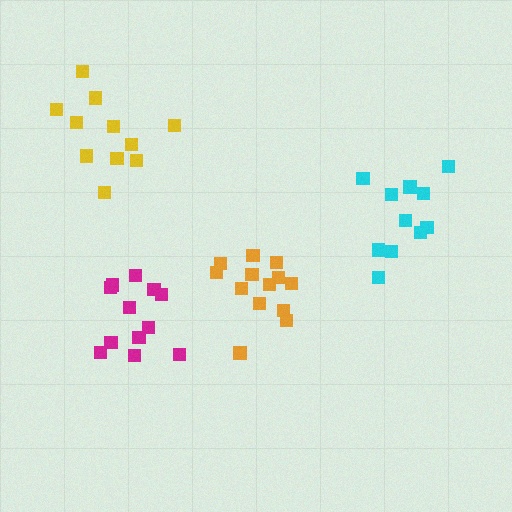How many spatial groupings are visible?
There are 4 spatial groupings.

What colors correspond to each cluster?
The clusters are colored: orange, magenta, yellow, cyan.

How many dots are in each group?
Group 1: 13 dots, Group 2: 12 dots, Group 3: 11 dots, Group 4: 11 dots (47 total).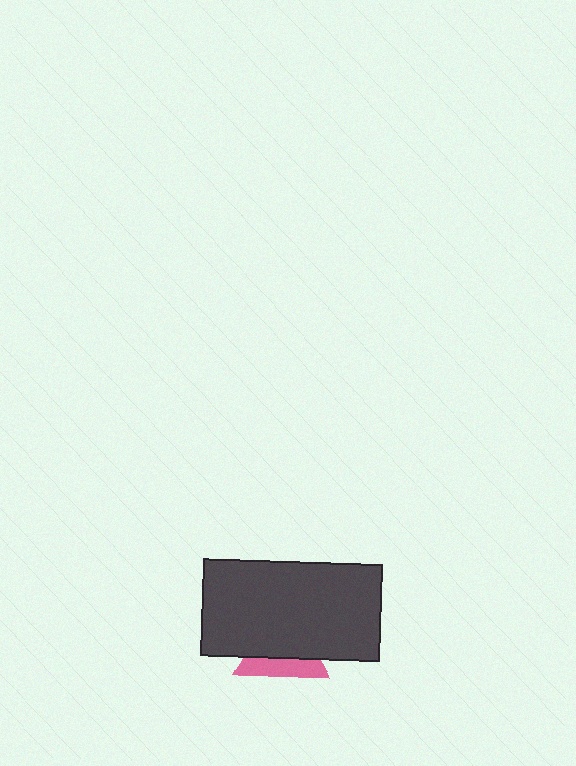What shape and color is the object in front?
The object in front is a dark gray rectangle.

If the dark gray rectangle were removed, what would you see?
You would see the complete pink triangle.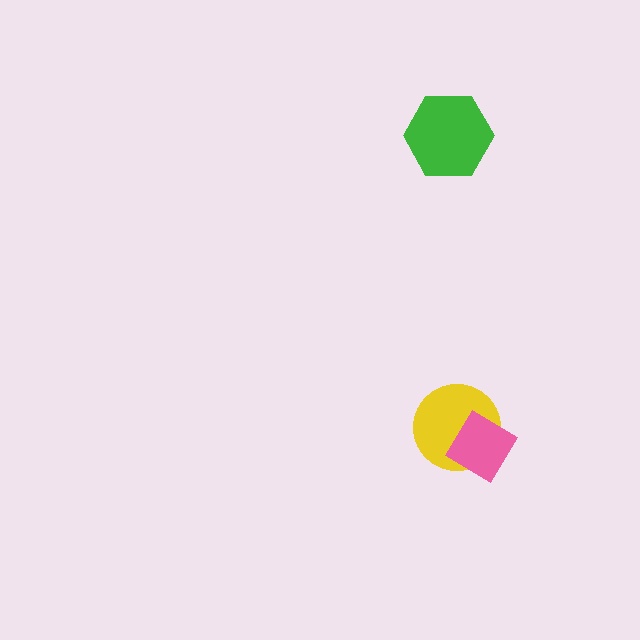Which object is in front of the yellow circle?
The pink diamond is in front of the yellow circle.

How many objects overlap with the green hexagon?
0 objects overlap with the green hexagon.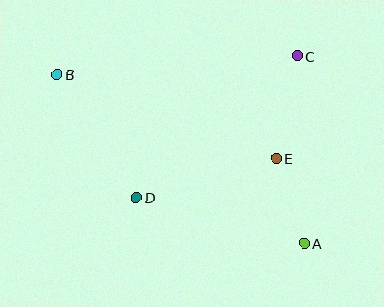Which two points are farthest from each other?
Points A and B are farthest from each other.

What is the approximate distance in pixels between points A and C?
The distance between A and C is approximately 188 pixels.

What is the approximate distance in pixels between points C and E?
The distance between C and E is approximately 104 pixels.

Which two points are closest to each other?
Points A and E are closest to each other.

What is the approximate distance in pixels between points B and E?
The distance between B and E is approximately 235 pixels.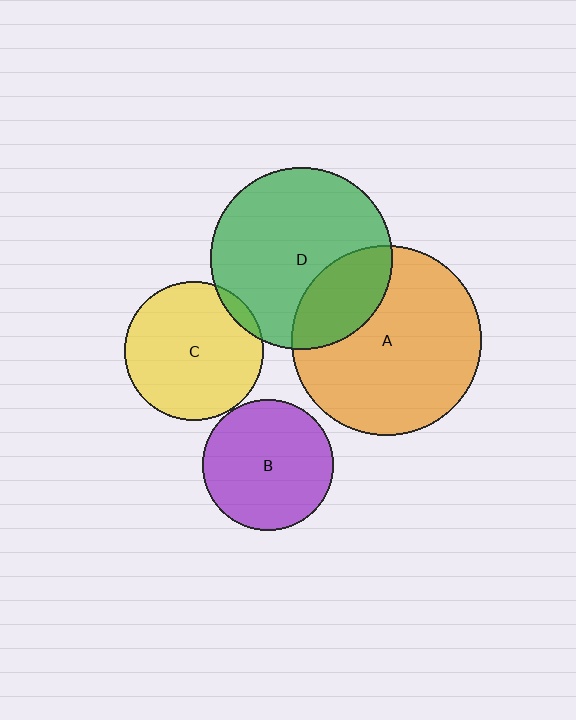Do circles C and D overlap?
Yes.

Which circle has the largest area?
Circle A (orange).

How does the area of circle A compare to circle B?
Approximately 2.1 times.